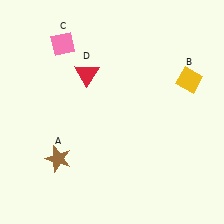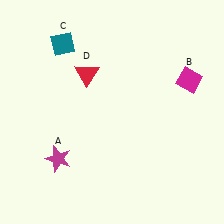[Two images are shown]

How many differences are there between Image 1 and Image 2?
There are 3 differences between the two images.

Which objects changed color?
A changed from brown to magenta. B changed from yellow to magenta. C changed from pink to teal.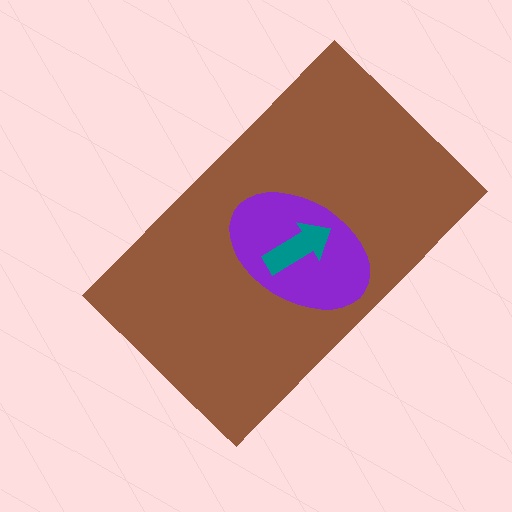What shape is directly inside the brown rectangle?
The purple ellipse.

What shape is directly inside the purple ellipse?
The teal arrow.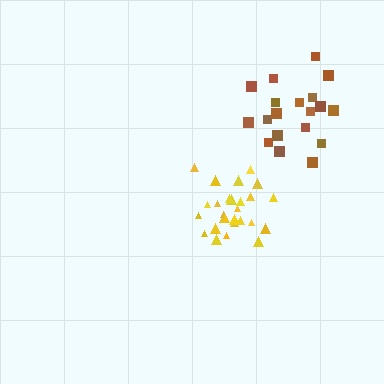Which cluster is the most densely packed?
Yellow.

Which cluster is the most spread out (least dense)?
Brown.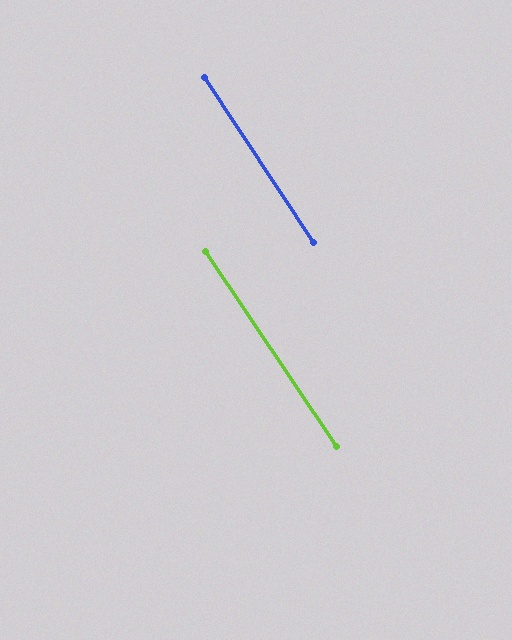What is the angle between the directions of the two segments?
Approximately 1 degree.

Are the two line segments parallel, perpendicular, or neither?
Parallel — their directions differ by only 0.5°.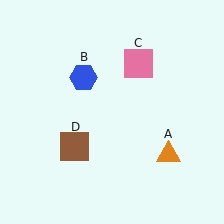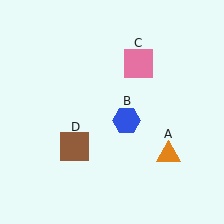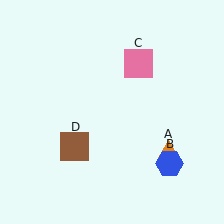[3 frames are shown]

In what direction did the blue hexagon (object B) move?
The blue hexagon (object B) moved down and to the right.